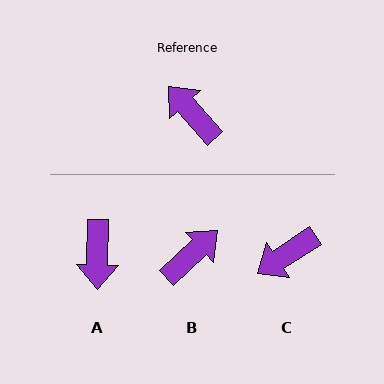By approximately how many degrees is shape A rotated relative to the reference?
Approximately 138 degrees counter-clockwise.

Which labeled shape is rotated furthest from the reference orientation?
A, about 138 degrees away.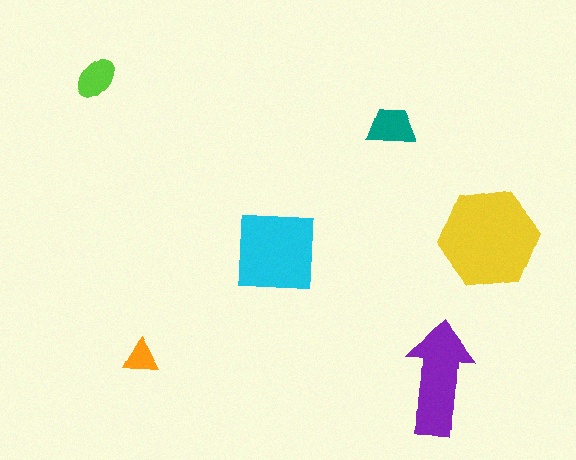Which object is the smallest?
The orange triangle.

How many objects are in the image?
There are 6 objects in the image.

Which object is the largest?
The yellow hexagon.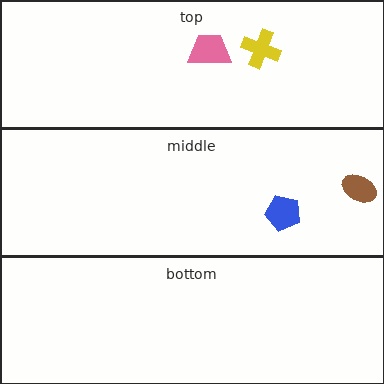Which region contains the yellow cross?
The top region.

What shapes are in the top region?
The yellow cross, the pink trapezoid.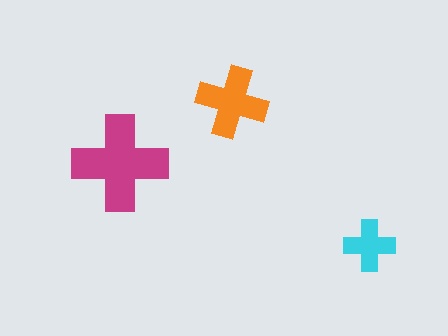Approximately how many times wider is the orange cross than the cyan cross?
About 1.5 times wider.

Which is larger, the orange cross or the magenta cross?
The magenta one.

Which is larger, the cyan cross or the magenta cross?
The magenta one.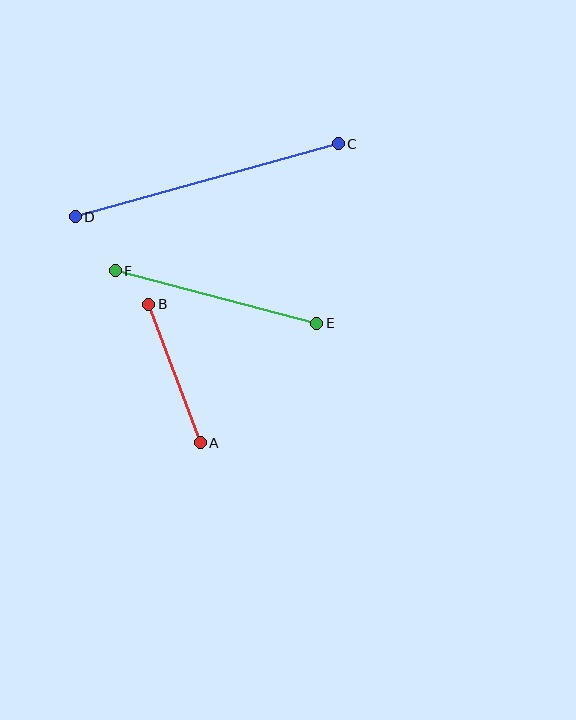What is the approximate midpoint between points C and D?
The midpoint is at approximately (207, 180) pixels.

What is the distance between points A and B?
The distance is approximately 148 pixels.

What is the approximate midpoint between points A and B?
The midpoint is at approximately (175, 374) pixels.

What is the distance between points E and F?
The distance is approximately 208 pixels.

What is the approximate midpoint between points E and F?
The midpoint is at approximately (216, 297) pixels.